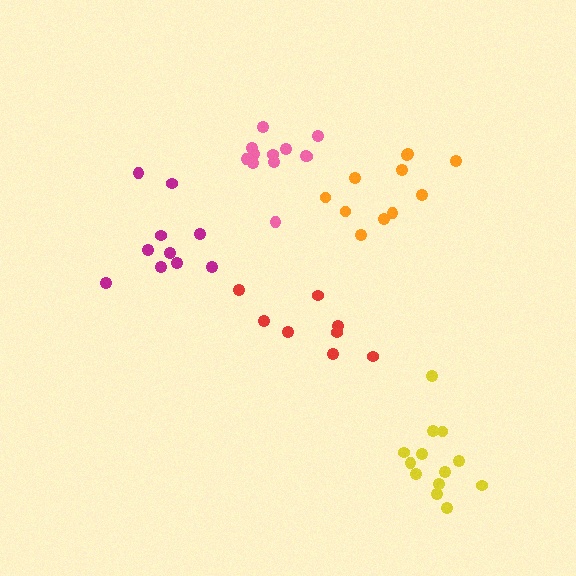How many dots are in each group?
Group 1: 13 dots, Group 2: 10 dots, Group 3: 12 dots, Group 4: 8 dots, Group 5: 11 dots (54 total).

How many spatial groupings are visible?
There are 5 spatial groupings.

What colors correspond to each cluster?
The clusters are colored: yellow, magenta, pink, red, orange.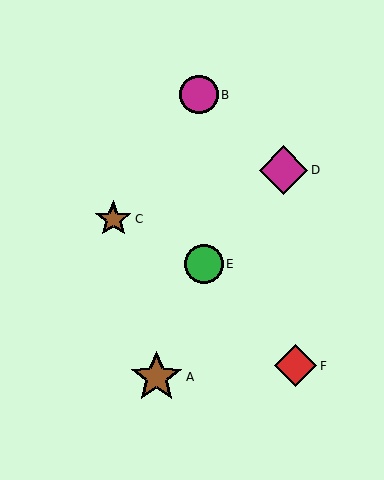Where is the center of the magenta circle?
The center of the magenta circle is at (199, 95).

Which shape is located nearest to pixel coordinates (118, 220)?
The brown star (labeled C) at (113, 219) is nearest to that location.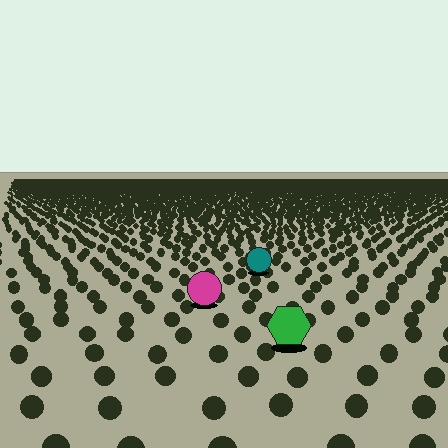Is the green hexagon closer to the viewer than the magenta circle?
Yes. The green hexagon is closer — you can tell from the texture gradient: the ground texture is coarser near it.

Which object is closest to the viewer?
The green hexagon is closest. The texture marks near it are larger and more spread out.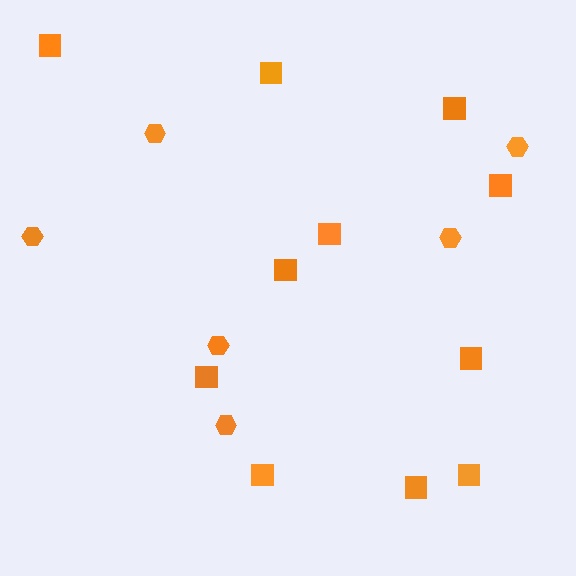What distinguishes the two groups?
There are 2 groups: one group of hexagons (6) and one group of squares (11).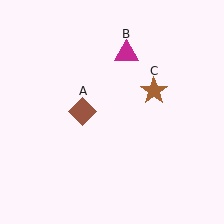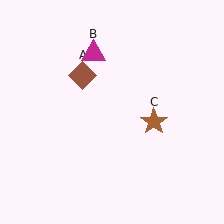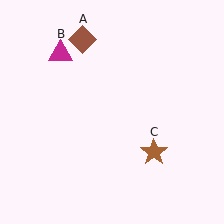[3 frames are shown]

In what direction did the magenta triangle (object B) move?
The magenta triangle (object B) moved left.